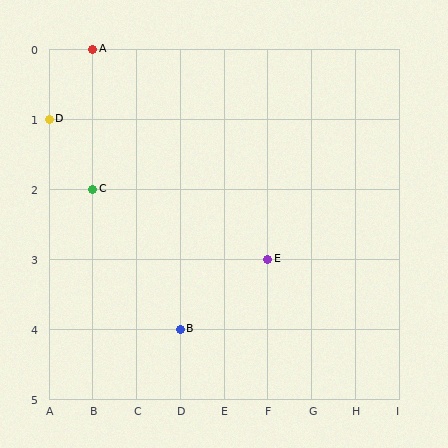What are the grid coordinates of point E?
Point E is at grid coordinates (F, 3).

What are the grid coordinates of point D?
Point D is at grid coordinates (A, 1).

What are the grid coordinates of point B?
Point B is at grid coordinates (D, 4).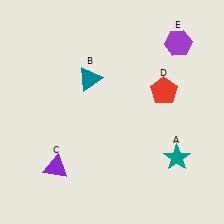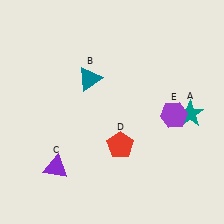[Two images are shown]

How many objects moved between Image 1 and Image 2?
3 objects moved between the two images.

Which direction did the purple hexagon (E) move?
The purple hexagon (E) moved down.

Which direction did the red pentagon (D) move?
The red pentagon (D) moved down.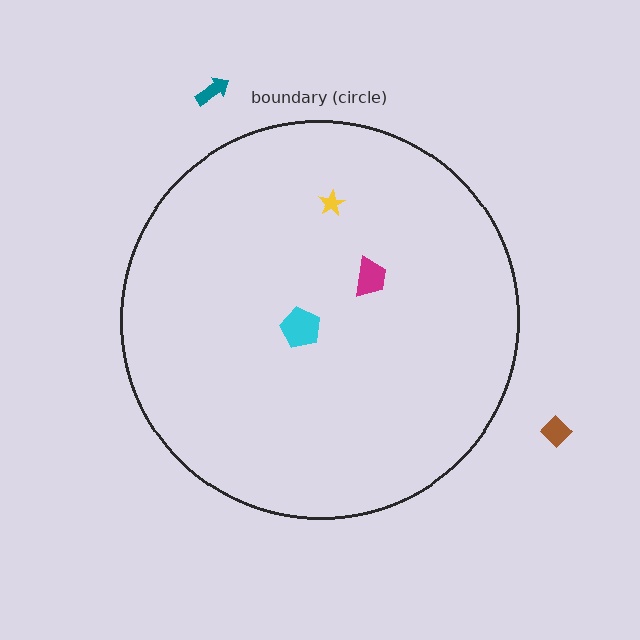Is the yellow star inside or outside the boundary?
Inside.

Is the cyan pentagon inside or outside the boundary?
Inside.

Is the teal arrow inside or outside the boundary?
Outside.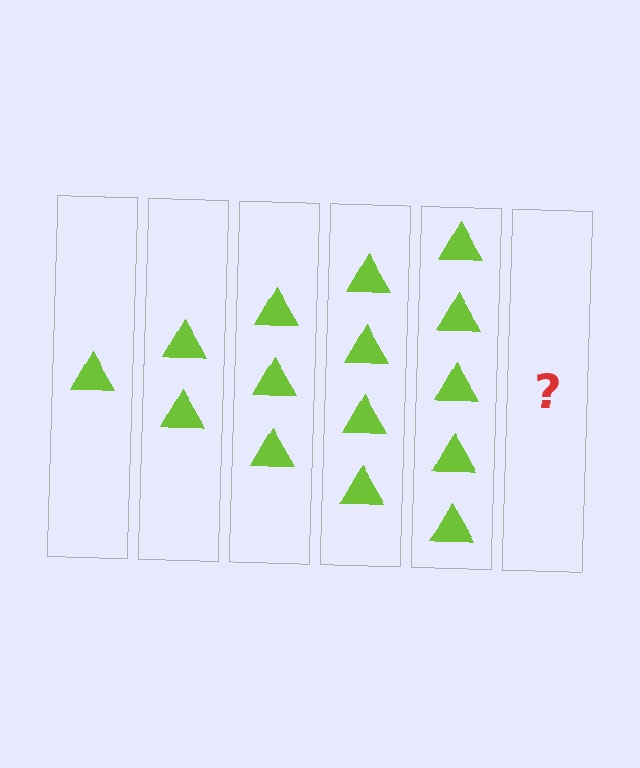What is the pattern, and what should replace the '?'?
The pattern is that each step adds one more triangle. The '?' should be 6 triangles.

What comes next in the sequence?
The next element should be 6 triangles.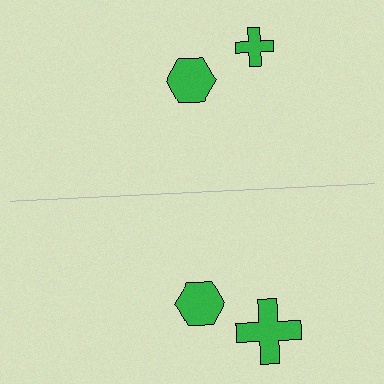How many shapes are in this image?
There are 4 shapes in this image.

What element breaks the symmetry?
The green cross on the bottom side has a different size than its mirror counterpart.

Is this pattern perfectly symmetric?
No, the pattern is not perfectly symmetric. The green cross on the bottom side has a different size than its mirror counterpart.